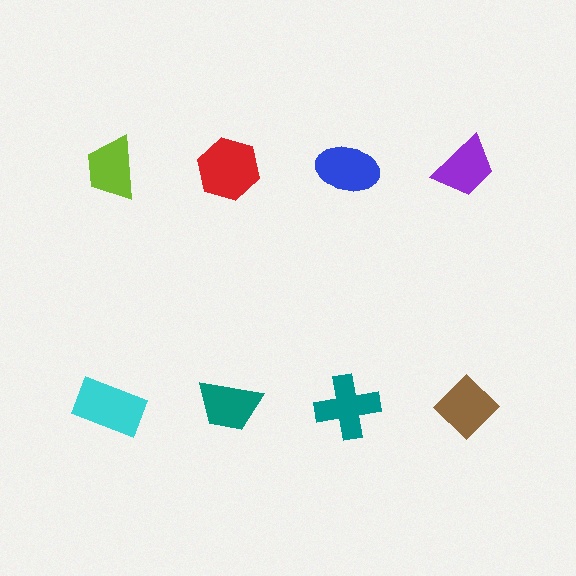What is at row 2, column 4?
A brown diamond.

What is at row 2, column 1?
A cyan rectangle.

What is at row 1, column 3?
A blue ellipse.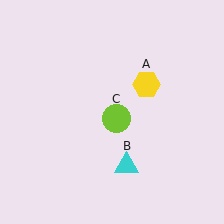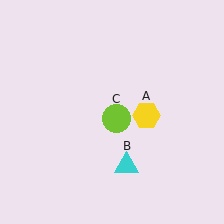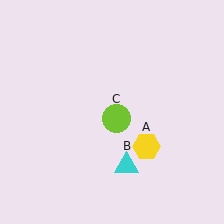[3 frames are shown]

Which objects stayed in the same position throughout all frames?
Cyan triangle (object B) and lime circle (object C) remained stationary.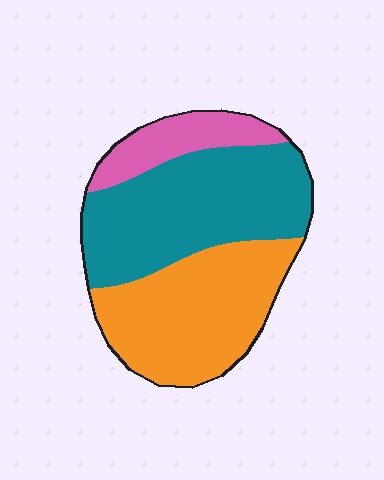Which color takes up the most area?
Teal, at roughly 45%.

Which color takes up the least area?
Pink, at roughly 15%.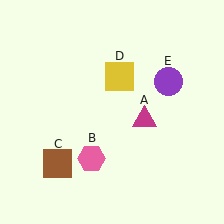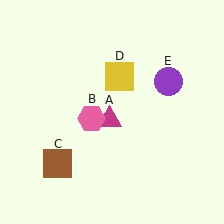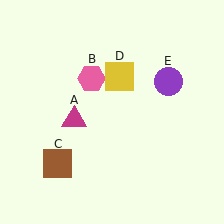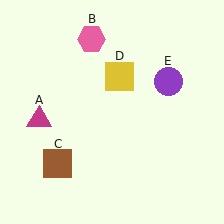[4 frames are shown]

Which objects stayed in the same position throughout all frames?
Brown square (object C) and yellow square (object D) and purple circle (object E) remained stationary.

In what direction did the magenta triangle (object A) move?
The magenta triangle (object A) moved left.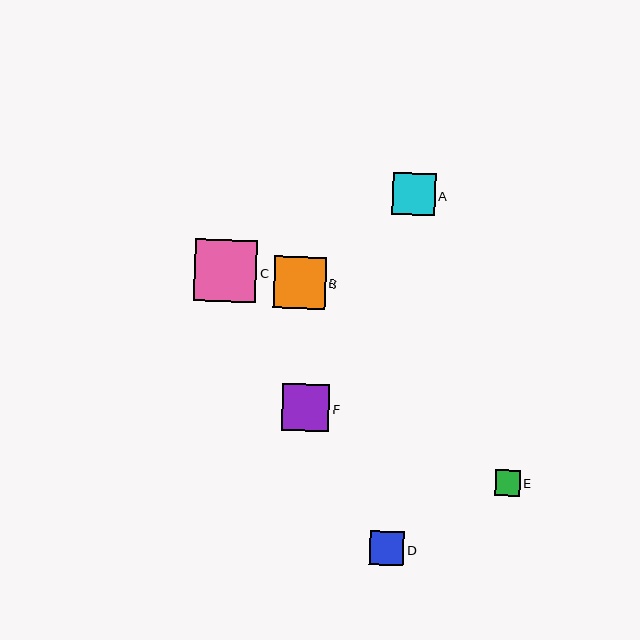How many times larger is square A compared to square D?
Square A is approximately 1.2 times the size of square D.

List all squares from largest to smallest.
From largest to smallest: C, B, F, A, D, E.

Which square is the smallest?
Square E is the smallest with a size of approximately 25 pixels.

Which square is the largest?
Square C is the largest with a size of approximately 62 pixels.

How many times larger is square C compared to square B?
Square C is approximately 1.2 times the size of square B.